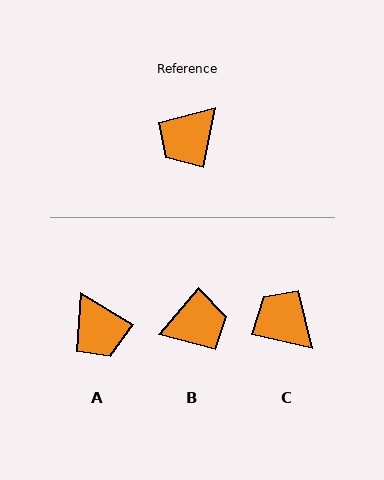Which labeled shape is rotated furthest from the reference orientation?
B, about 150 degrees away.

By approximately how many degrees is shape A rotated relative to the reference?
Approximately 70 degrees counter-clockwise.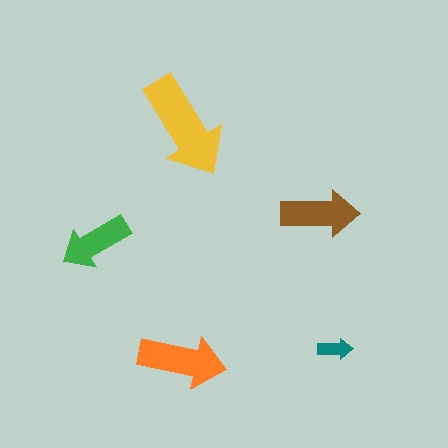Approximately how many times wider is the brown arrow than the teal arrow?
About 2.5 times wider.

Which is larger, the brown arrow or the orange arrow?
The orange one.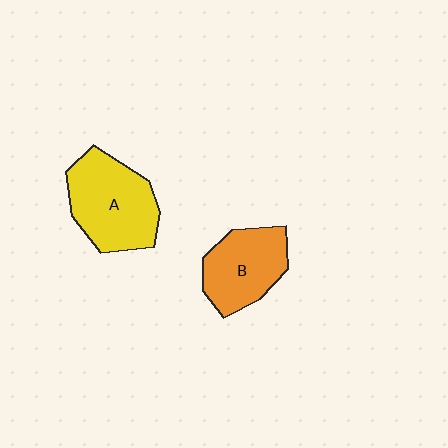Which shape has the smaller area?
Shape B (orange).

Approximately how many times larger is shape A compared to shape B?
Approximately 1.2 times.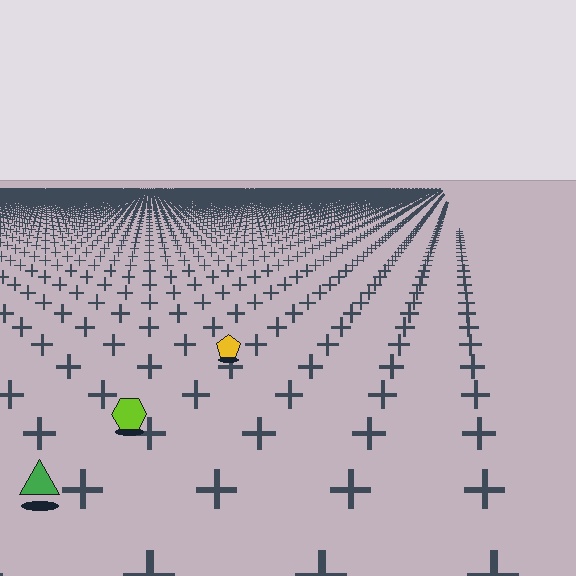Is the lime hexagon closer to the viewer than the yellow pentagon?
Yes. The lime hexagon is closer — you can tell from the texture gradient: the ground texture is coarser near it.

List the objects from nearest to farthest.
From nearest to farthest: the green triangle, the lime hexagon, the yellow pentagon.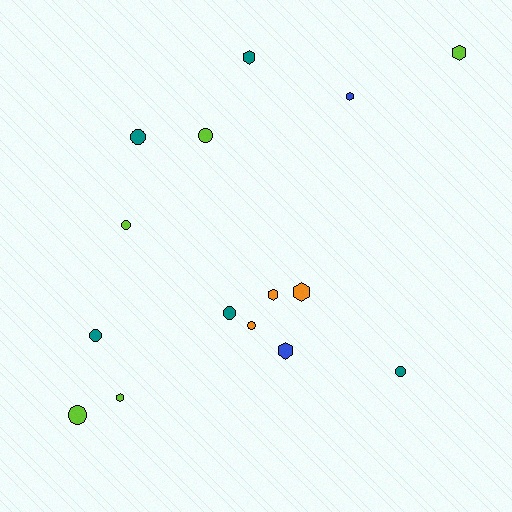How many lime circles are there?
There are 3 lime circles.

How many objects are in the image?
There are 15 objects.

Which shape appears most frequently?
Circle, with 8 objects.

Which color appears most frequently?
Lime, with 5 objects.